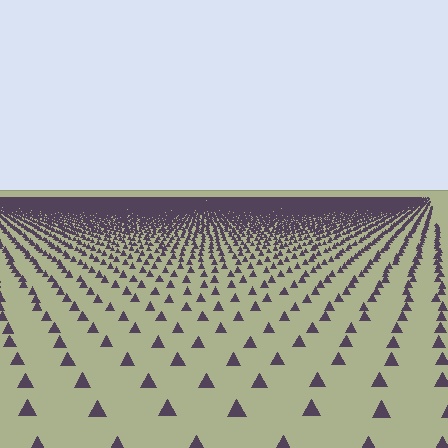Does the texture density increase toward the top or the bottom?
Density increases toward the top.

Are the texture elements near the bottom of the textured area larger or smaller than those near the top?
Larger. Near the bottom, elements are closer to the viewer and appear at a bigger on-screen size.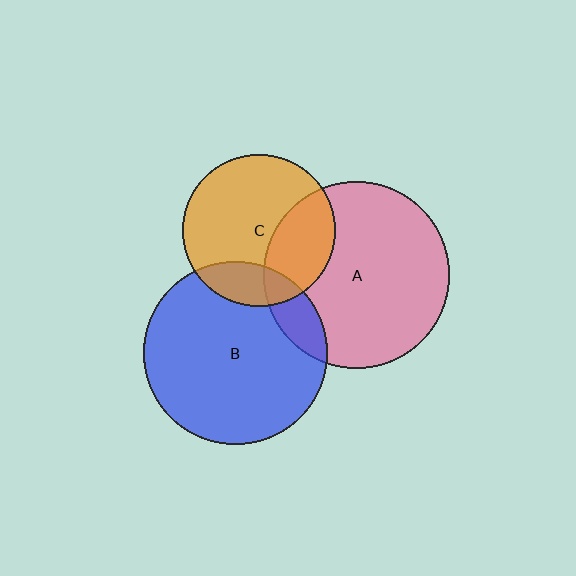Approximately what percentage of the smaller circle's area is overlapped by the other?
Approximately 10%.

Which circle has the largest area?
Circle A (pink).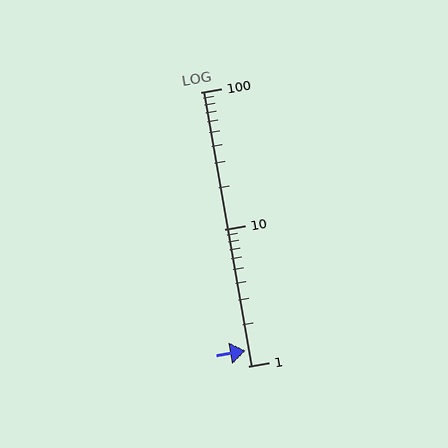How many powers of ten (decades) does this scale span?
The scale spans 2 decades, from 1 to 100.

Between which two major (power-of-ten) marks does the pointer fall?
The pointer is between 1 and 10.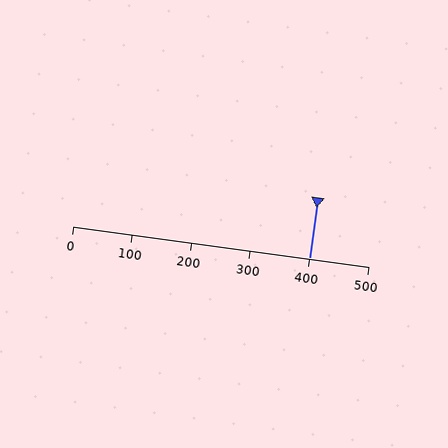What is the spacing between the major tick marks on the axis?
The major ticks are spaced 100 apart.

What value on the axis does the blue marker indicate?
The marker indicates approximately 400.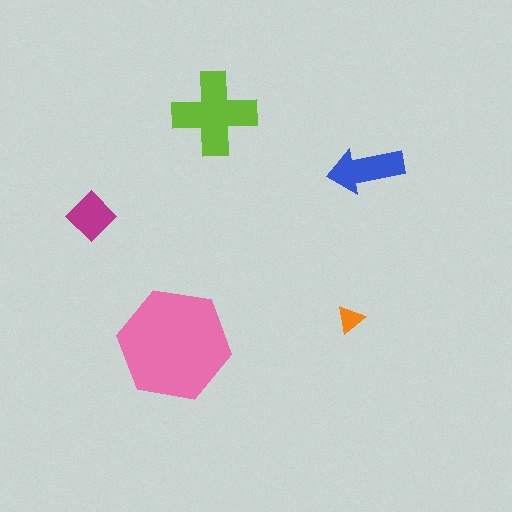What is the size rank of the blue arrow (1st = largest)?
3rd.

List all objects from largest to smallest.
The pink hexagon, the lime cross, the blue arrow, the magenta diamond, the orange triangle.